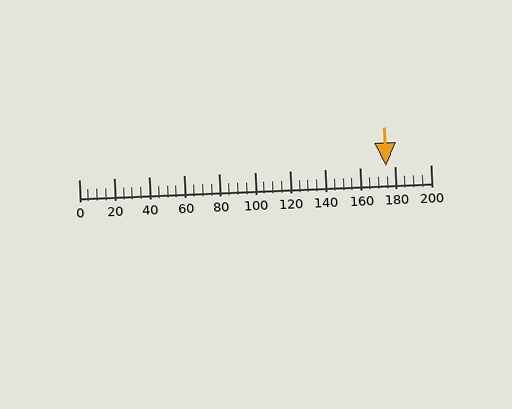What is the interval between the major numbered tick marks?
The major tick marks are spaced 20 units apart.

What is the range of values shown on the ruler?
The ruler shows values from 0 to 200.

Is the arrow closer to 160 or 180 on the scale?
The arrow is closer to 180.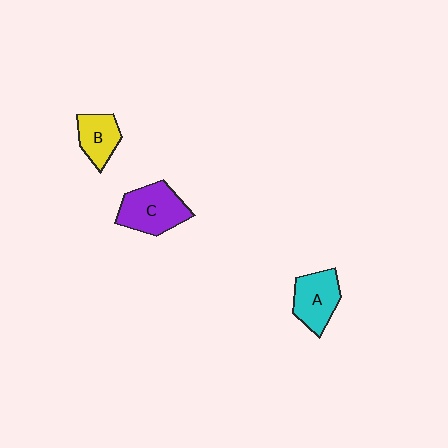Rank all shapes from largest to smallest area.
From largest to smallest: C (purple), A (cyan), B (yellow).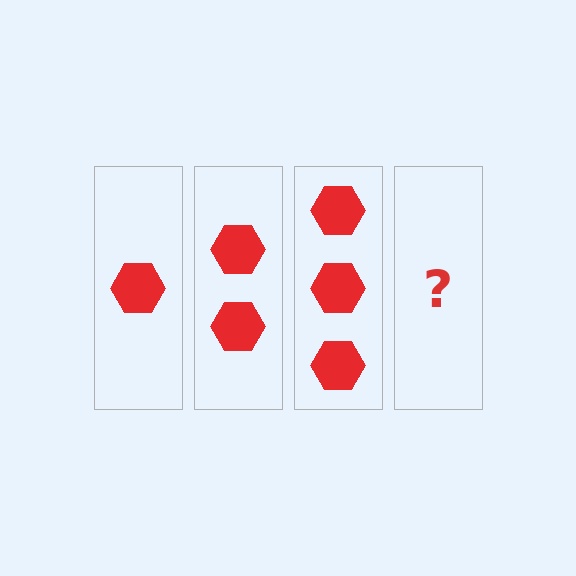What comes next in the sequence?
The next element should be 4 hexagons.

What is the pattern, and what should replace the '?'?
The pattern is that each step adds one more hexagon. The '?' should be 4 hexagons.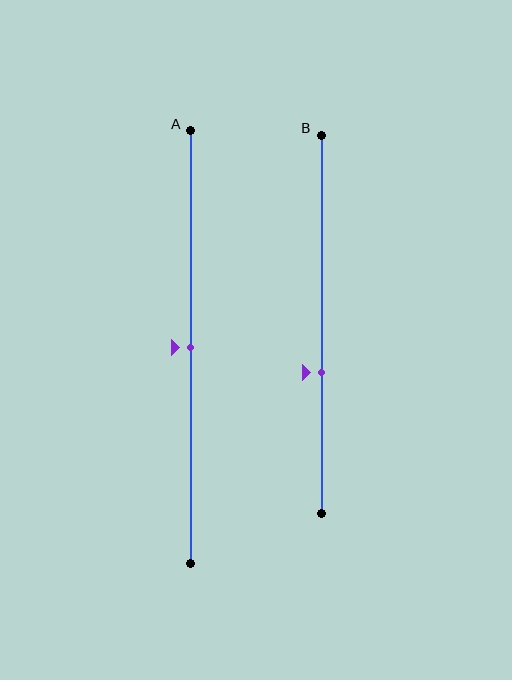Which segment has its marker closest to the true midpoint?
Segment A has its marker closest to the true midpoint.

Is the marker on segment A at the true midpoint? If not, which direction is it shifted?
Yes, the marker on segment A is at the true midpoint.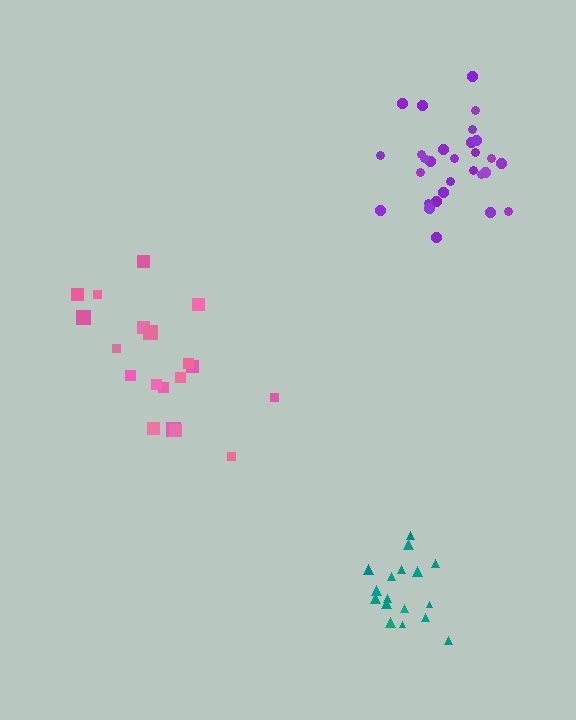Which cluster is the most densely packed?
Teal.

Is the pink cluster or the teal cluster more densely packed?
Teal.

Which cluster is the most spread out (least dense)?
Pink.